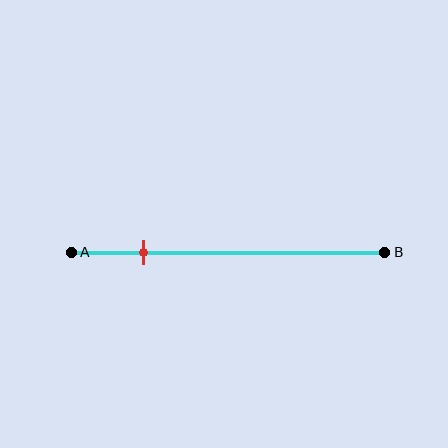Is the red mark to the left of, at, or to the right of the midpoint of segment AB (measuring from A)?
The red mark is to the left of the midpoint of segment AB.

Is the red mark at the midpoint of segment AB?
No, the mark is at about 25% from A, not at the 50% midpoint.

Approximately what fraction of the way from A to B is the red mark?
The red mark is approximately 25% of the way from A to B.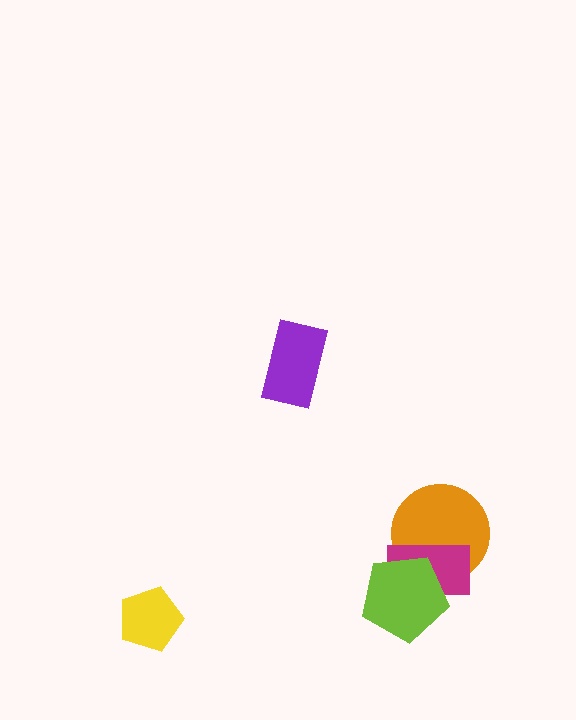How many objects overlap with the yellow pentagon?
0 objects overlap with the yellow pentagon.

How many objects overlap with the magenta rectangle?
2 objects overlap with the magenta rectangle.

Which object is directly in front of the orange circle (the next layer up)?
The magenta rectangle is directly in front of the orange circle.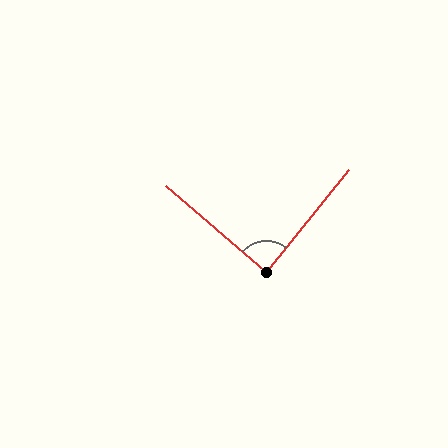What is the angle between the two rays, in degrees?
Approximately 88 degrees.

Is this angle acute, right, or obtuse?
It is approximately a right angle.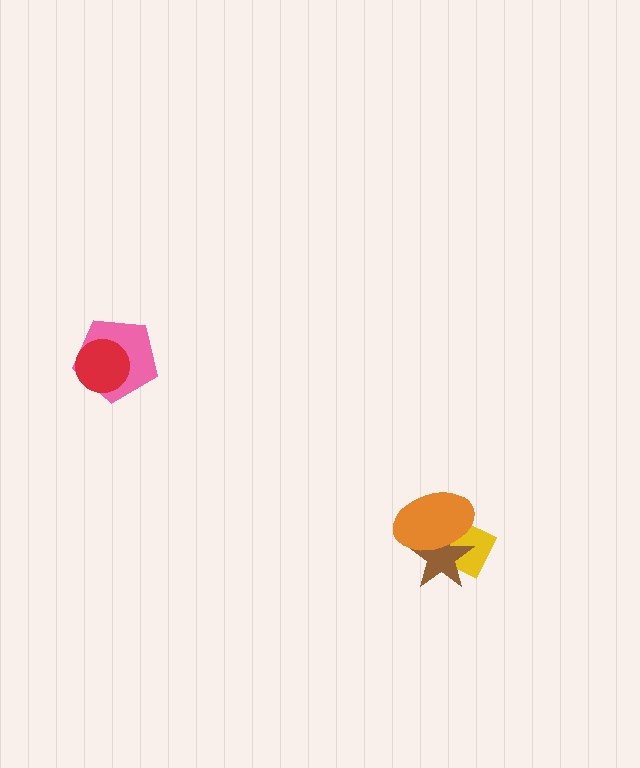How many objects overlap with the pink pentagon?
1 object overlaps with the pink pentagon.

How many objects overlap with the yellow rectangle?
2 objects overlap with the yellow rectangle.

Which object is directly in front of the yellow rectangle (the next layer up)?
The brown star is directly in front of the yellow rectangle.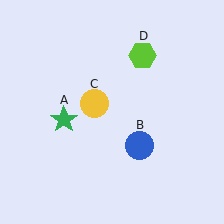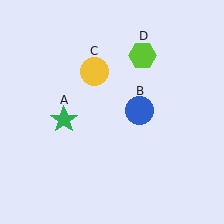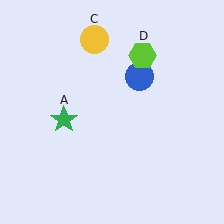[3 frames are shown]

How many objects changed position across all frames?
2 objects changed position: blue circle (object B), yellow circle (object C).